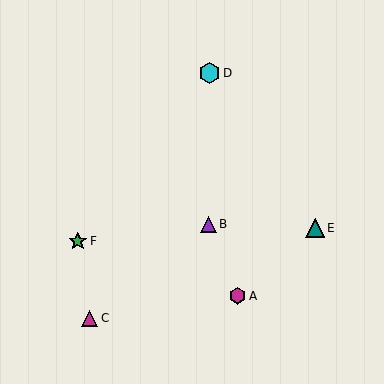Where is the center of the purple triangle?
The center of the purple triangle is at (208, 224).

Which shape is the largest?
The cyan hexagon (labeled D) is the largest.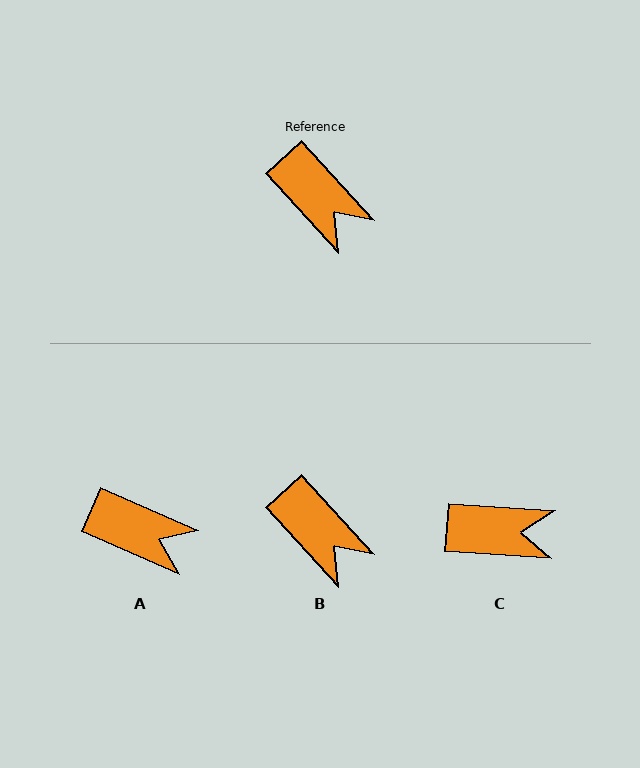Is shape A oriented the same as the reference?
No, it is off by about 24 degrees.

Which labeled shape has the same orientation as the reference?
B.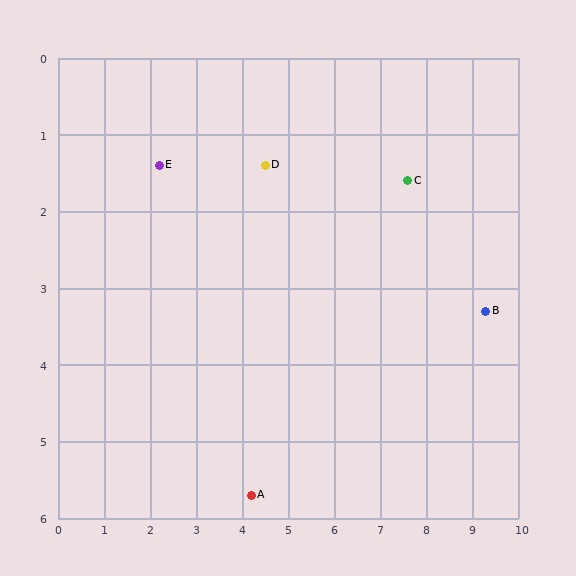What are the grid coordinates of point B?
Point B is at approximately (9.3, 3.3).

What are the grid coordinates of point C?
Point C is at approximately (7.6, 1.6).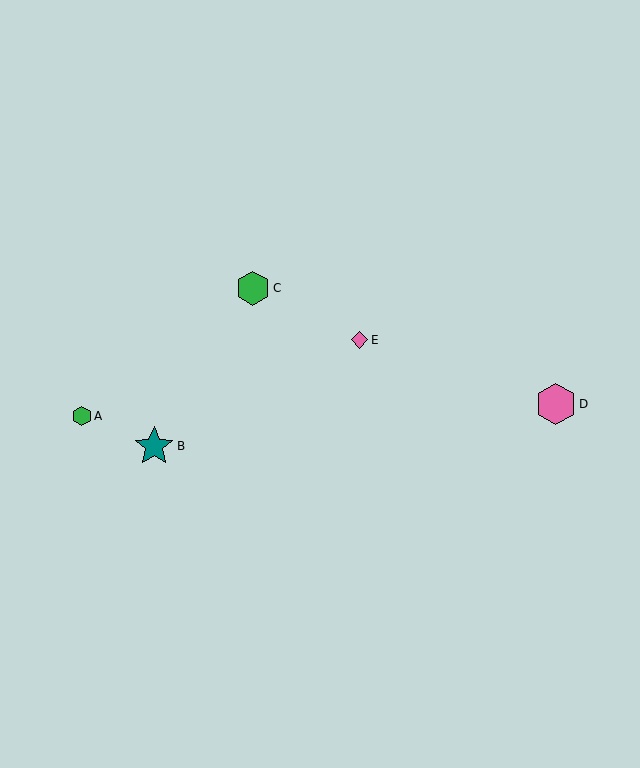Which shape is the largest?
The pink hexagon (labeled D) is the largest.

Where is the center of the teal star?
The center of the teal star is at (154, 446).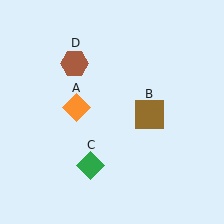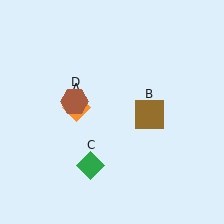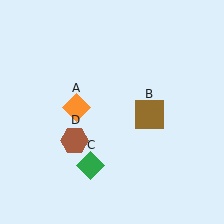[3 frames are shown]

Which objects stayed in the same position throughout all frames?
Orange diamond (object A) and brown square (object B) and green diamond (object C) remained stationary.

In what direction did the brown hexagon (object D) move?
The brown hexagon (object D) moved down.